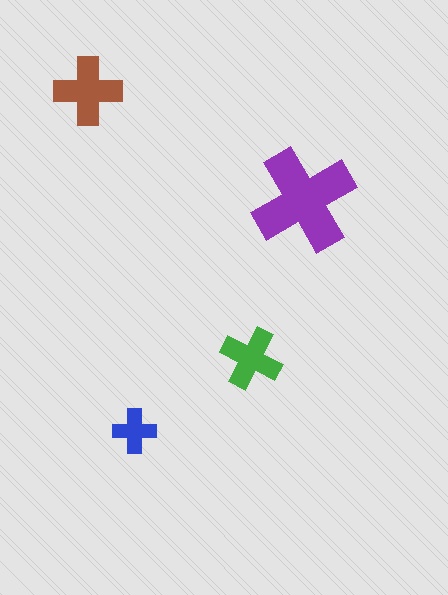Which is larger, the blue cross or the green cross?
The green one.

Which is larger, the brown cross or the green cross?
The brown one.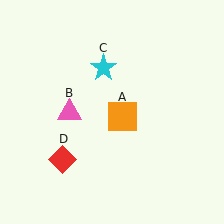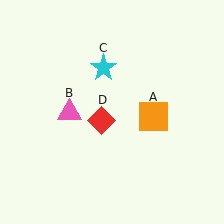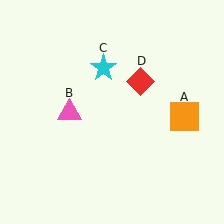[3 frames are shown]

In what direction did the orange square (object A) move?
The orange square (object A) moved right.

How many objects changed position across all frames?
2 objects changed position: orange square (object A), red diamond (object D).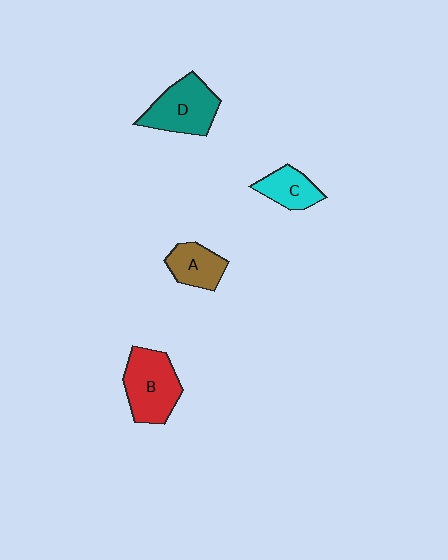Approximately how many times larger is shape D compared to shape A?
Approximately 1.5 times.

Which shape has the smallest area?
Shape C (cyan).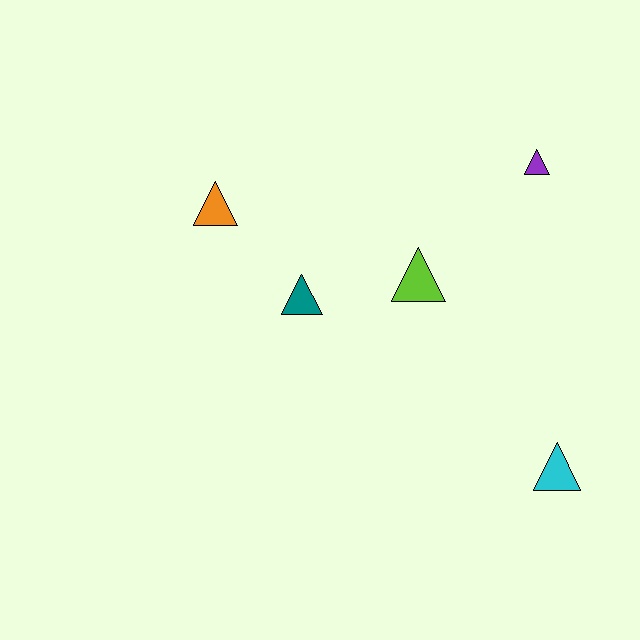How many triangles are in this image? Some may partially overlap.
There are 5 triangles.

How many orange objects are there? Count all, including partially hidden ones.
There is 1 orange object.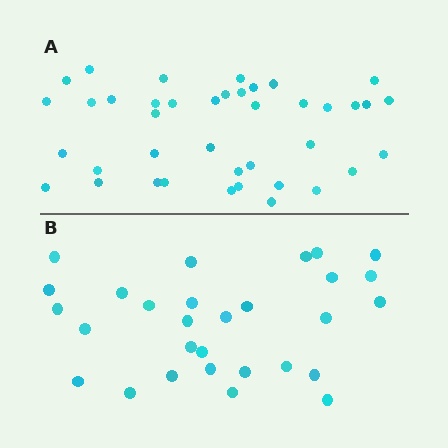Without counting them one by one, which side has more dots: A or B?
Region A (the top region) has more dots.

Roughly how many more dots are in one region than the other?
Region A has roughly 12 or so more dots than region B.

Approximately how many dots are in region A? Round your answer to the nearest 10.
About 40 dots.